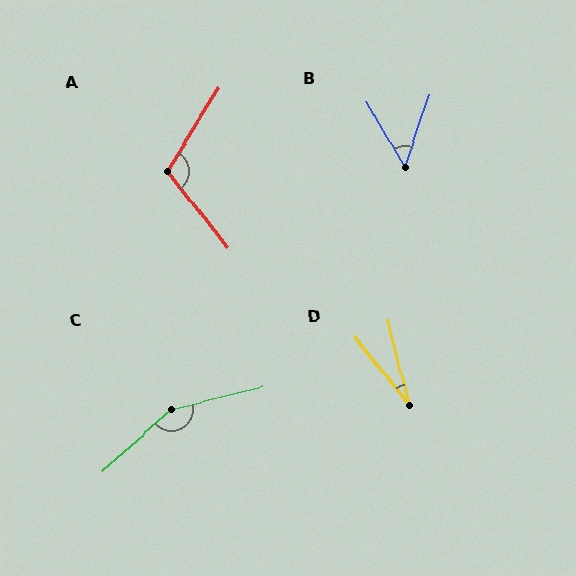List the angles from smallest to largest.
D (24°), B (49°), A (110°), C (152°).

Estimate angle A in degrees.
Approximately 110 degrees.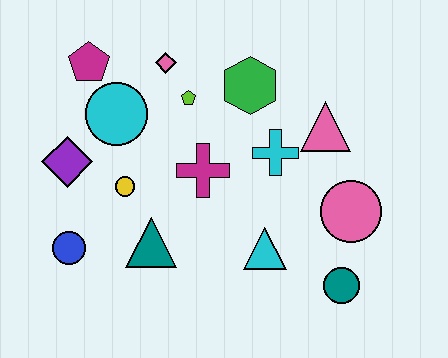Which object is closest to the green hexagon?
The lime pentagon is closest to the green hexagon.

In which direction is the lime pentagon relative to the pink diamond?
The lime pentagon is below the pink diamond.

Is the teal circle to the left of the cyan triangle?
No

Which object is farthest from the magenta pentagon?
The teal circle is farthest from the magenta pentagon.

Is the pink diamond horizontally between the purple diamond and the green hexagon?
Yes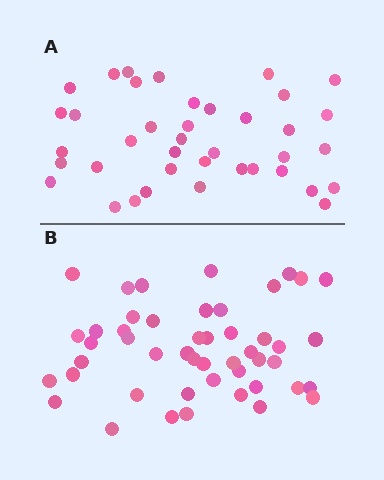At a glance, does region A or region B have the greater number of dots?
Region B (the bottom region) has more dots.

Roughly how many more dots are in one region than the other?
Region B has roughly 8 or so more dots than region A.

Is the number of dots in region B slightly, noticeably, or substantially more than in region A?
Region B has only slightly more — the two regions are fairly close. The ratio is roughly 1.2 to 1.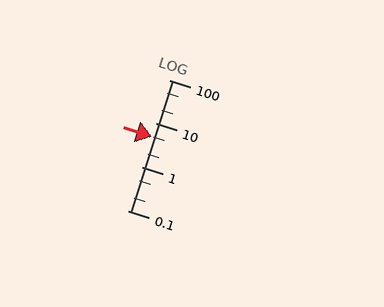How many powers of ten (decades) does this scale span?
The scale spans 3 decades, from 0.1 to 100.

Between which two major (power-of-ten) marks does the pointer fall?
The pointer is between 1 and 10.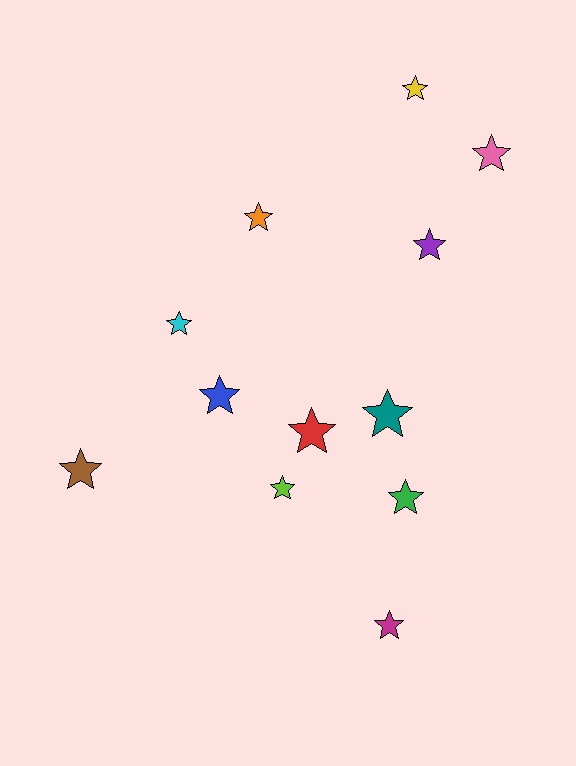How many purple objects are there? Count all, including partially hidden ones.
There is 1 purple object.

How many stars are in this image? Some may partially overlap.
There are 12 stars.